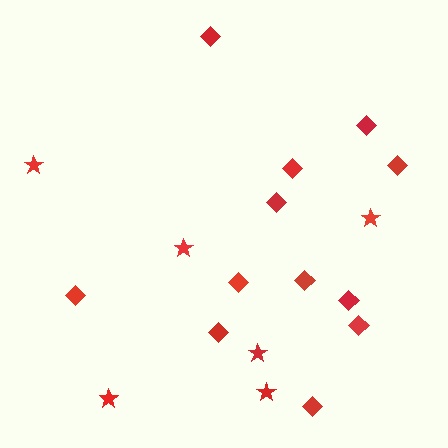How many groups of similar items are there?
There are 2 groups: one group of diamonds (12) and one group of stars (6).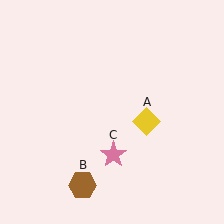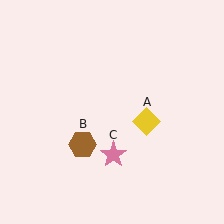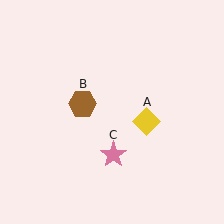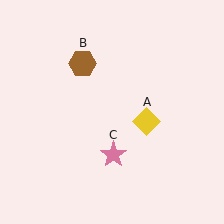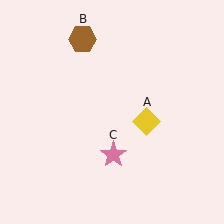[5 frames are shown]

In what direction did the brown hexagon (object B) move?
The brown hexagon (object B) moved up.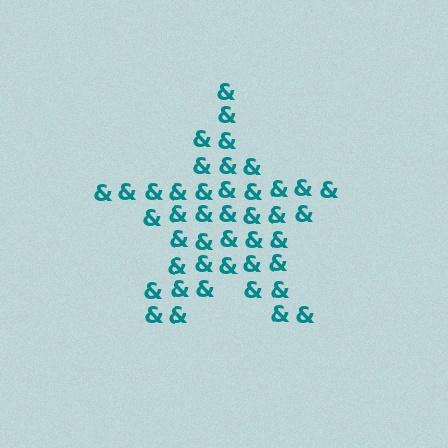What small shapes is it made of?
It is made of small ampersands.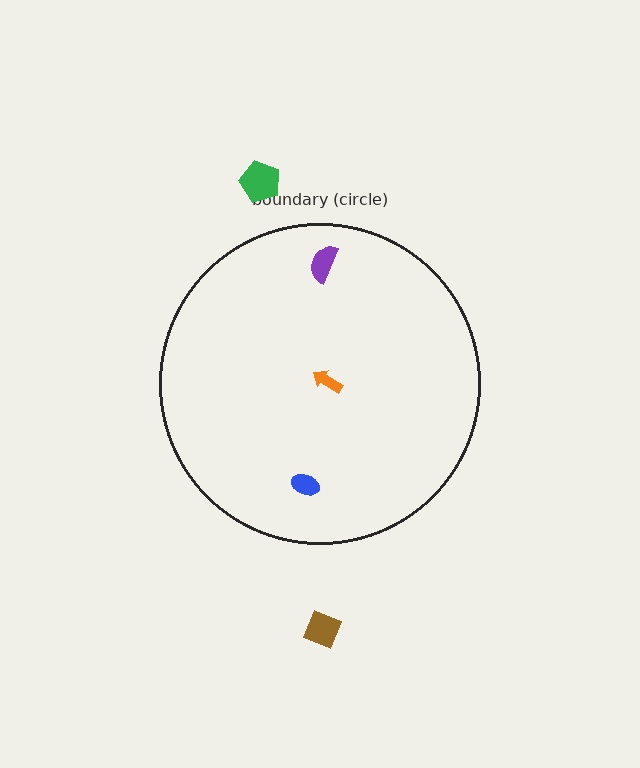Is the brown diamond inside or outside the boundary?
Outside.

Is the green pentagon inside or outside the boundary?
Outside.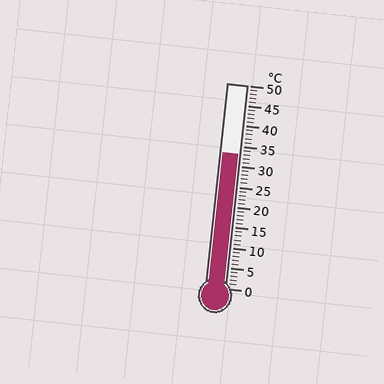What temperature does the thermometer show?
The thermometer shows approximately 33°C.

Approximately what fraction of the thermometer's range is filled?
The thermometer is filled to approximately 65% of its range.